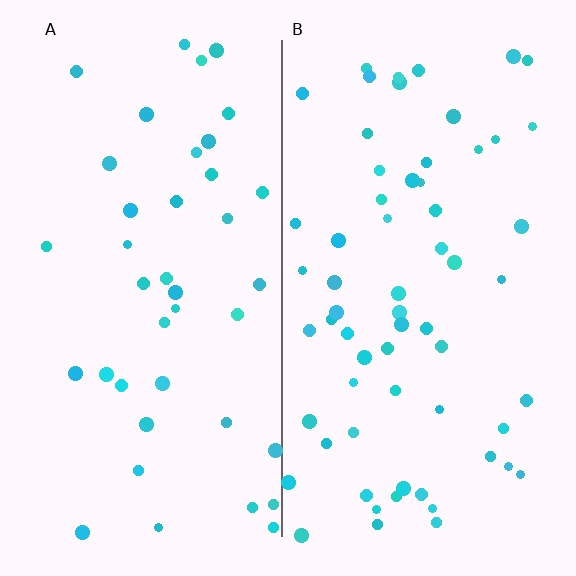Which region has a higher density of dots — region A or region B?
B (the right).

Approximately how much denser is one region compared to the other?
Approximately 1.6× — region B over region A.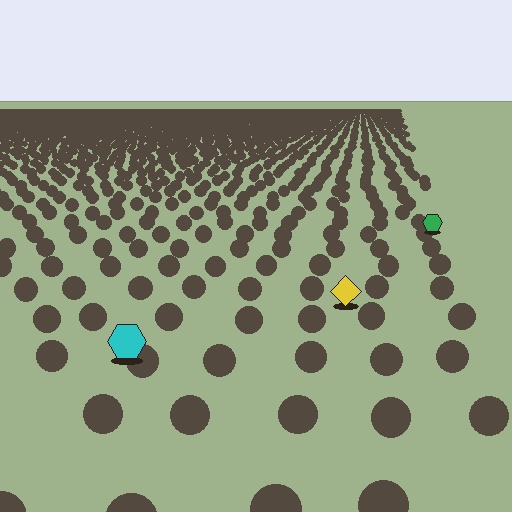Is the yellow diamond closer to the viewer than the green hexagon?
Yes. The yellow diamond is closer — you can tell from the texture gradient: the ground texture is coarser near it.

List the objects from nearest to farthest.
From nearest to farthest: the cyan hexagon, the yellow diamond, the green hexagon.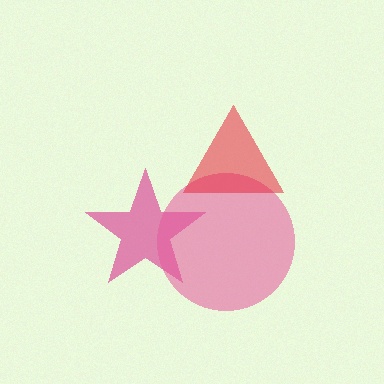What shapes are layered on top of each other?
The layered shapes are: a magenta star, a pink circle, a red triangle.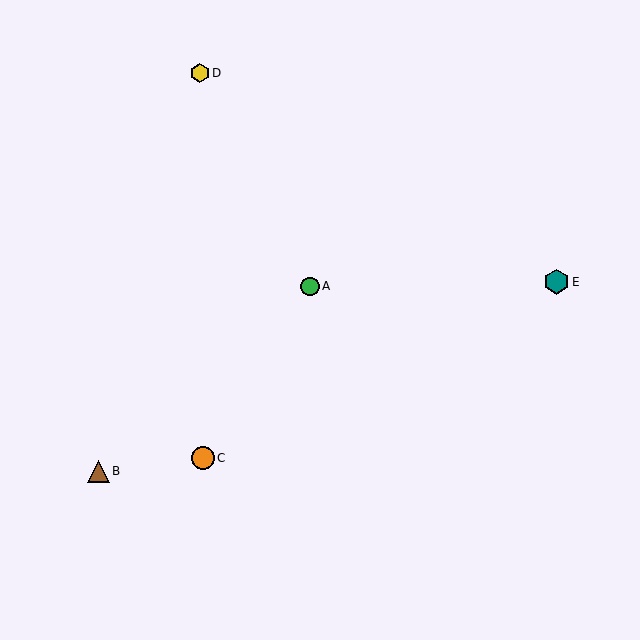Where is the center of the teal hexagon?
The center of the teal hexagon is at (557, 282).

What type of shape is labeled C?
Shape C is an orange circle.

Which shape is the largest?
The teal hexagon (labeled E) is the largest.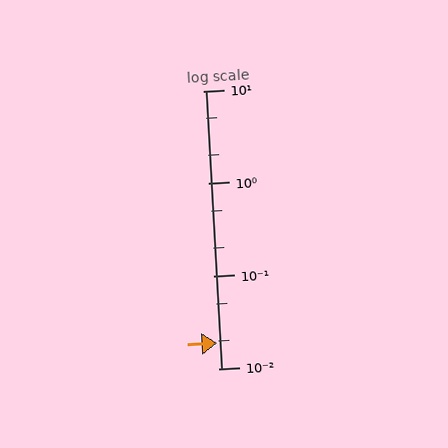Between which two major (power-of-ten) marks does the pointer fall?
The pointer is between 0.01 and 0.1.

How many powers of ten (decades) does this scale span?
The scale spans 3 decades, from 0.01 to 10.